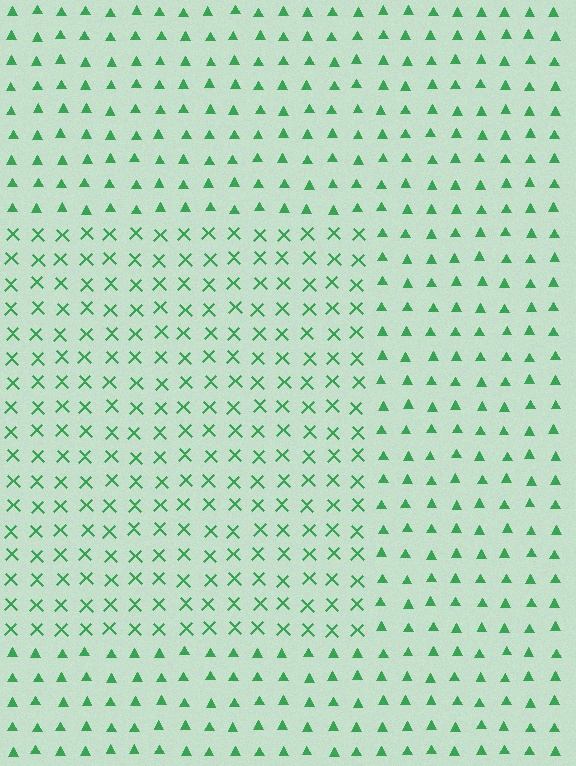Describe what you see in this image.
The image is filled with small green elements arranged in a uniform grid. A rectangle-shaped region contains X marks, while the surrounding area contains triangles. The boundary is defined purely by the change in element shape.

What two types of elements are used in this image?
The image uses X marks inside the rectangle region and triangles outside it.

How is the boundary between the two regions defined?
The boundary is defined by a change in element shape: X marks inside vs. triangles outside. All elements share the same color and spacing.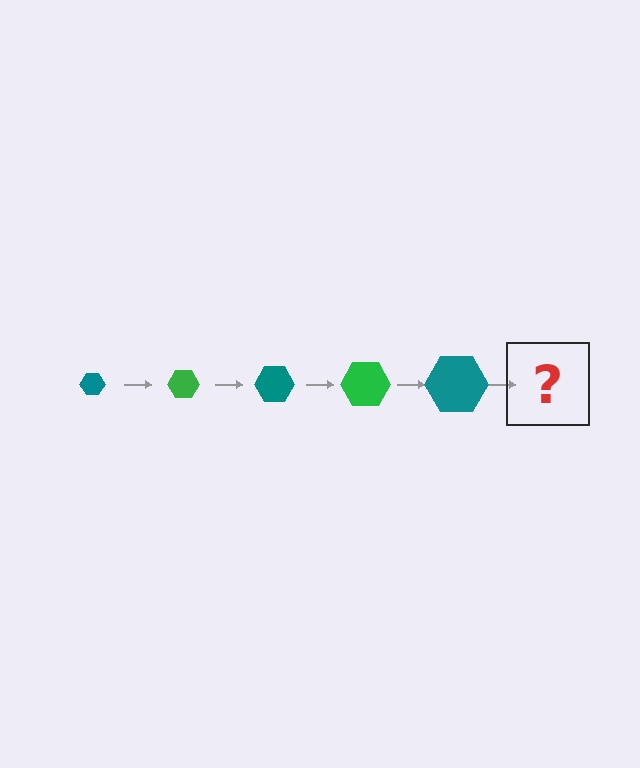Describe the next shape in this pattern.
It should be a green hexagon, larger than the previous one.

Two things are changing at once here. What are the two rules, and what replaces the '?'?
The two rules are that the hexagon grows larger each step and the color cycles through teal and green. The '?' should be a green hexagon, larger than the previous one.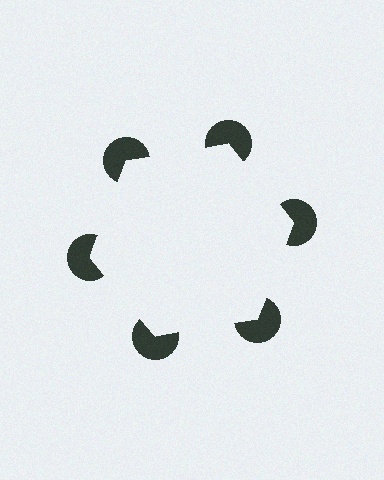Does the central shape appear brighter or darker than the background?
It typically appears slightly brighter than the background, even though no actual brightness change is drawn.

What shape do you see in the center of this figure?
An illusory hexagon — its edges are inferred from the aligned wedge cuts in the pac-man discs, not physically drawn.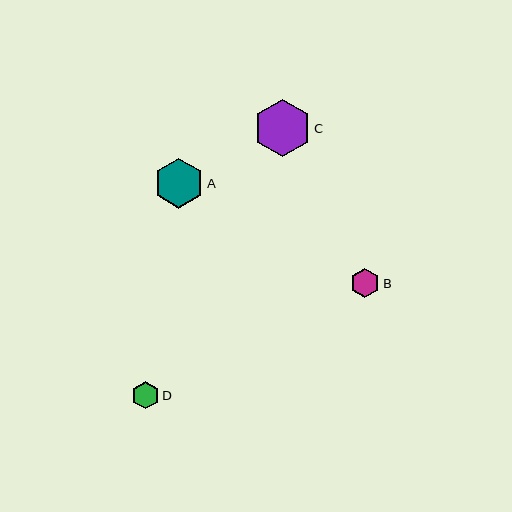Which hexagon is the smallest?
Hexagon D is the smallest with a size of approximately 27 pixels.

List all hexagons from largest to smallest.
From largest to smallest: C, A, B, D.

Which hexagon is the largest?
Hexagon C is the largest with a size of approximately 57 pixels.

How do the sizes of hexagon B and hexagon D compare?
Hexagon B and hexagon D are approximately the same size.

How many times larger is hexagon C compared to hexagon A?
Hexagon C is approximately 1.1 times the size of hexagon A.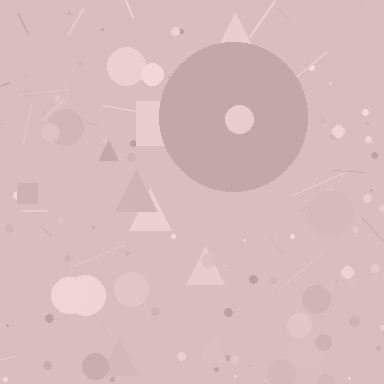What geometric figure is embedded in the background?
A circle is embedded in the background.